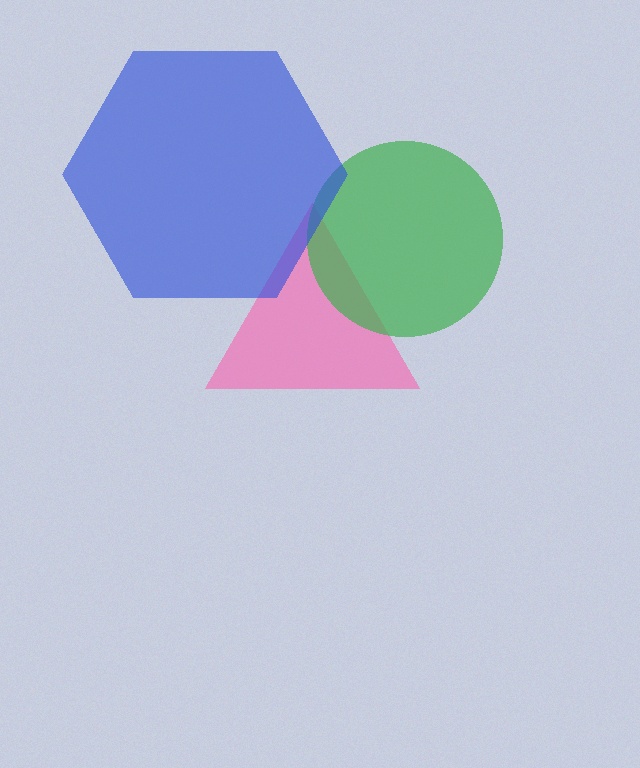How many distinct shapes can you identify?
There are 3 distinct shapes: a pink triangle, a green circle, a blue hexagon.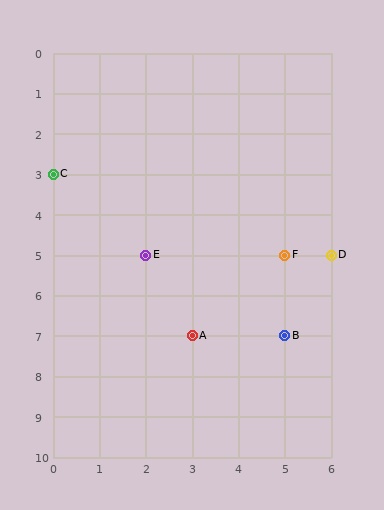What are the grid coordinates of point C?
Point C is at grid coordinates (0, 3).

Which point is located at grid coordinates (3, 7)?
Point A is at (3, 7).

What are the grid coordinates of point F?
Point F is at grid coordinates (5, 5).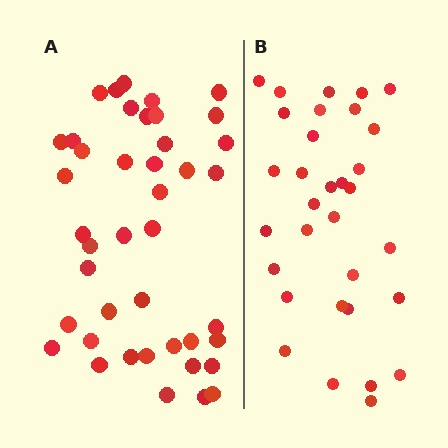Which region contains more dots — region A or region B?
Region A (the left region) has more dots.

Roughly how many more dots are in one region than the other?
Region A has roughly 10 or so more dots than region B.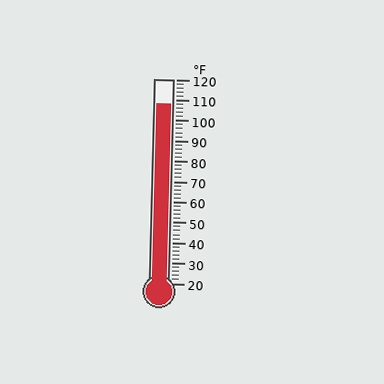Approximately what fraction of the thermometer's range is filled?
The thermometer is filled to approximately 90% of its range.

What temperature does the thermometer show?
The thermometer shows approximately 108°F.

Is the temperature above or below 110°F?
The temperature is below 110°F.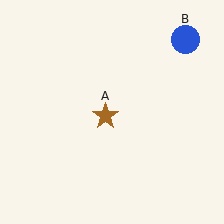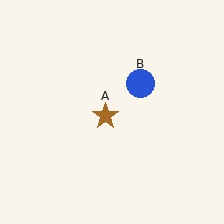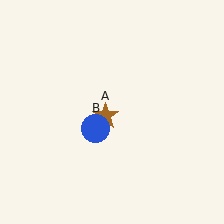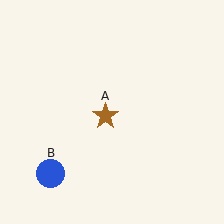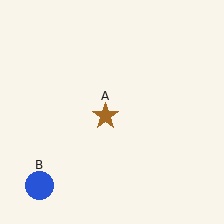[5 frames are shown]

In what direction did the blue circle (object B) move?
The blue circle (object B) moved down and to the left.